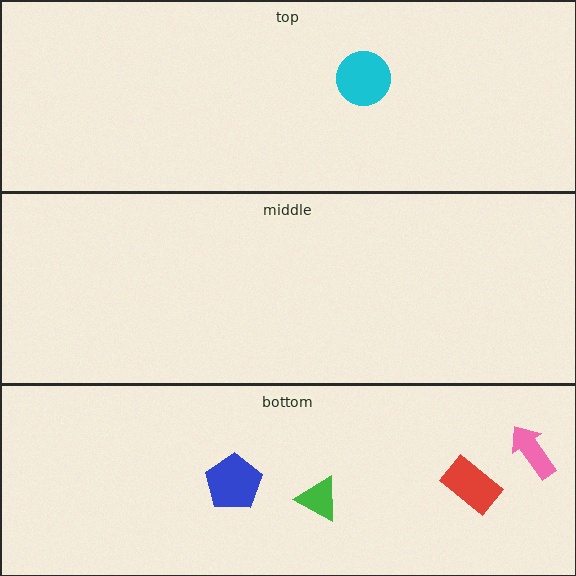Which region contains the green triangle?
The bottom region.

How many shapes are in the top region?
1.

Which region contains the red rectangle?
The bottom region.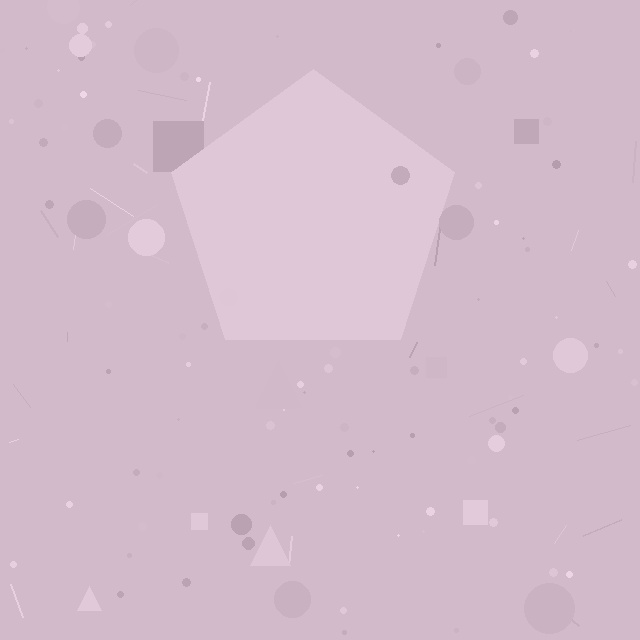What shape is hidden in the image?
A pentagon is hidden in the image.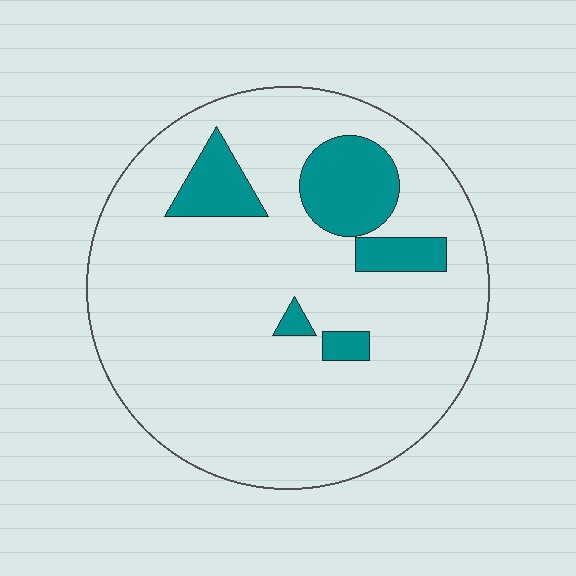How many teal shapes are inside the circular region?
5.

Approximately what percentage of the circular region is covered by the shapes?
Approximately 15%.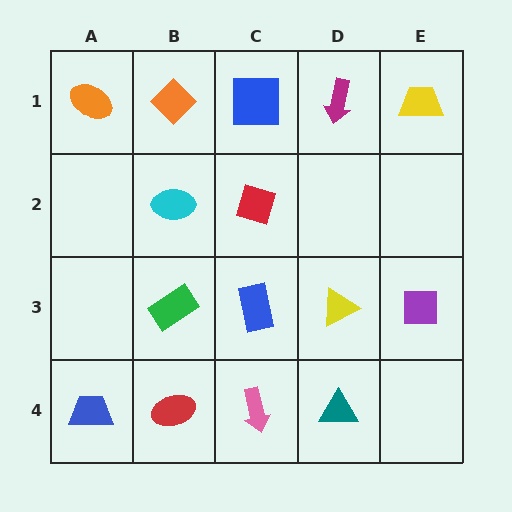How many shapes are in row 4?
4 shapes.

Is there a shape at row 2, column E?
No, that cell is empty.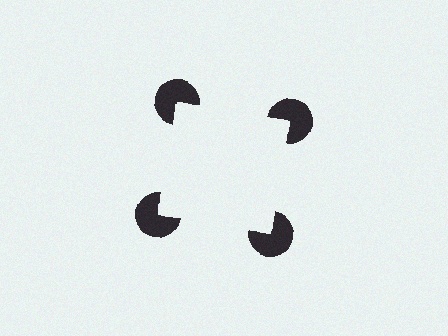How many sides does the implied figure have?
4 sides.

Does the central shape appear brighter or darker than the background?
It typically appears slightly brighter than the background, even though no actual brightness change is drawn.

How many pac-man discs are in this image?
There are 4 — one at each vertex of the illusory square.